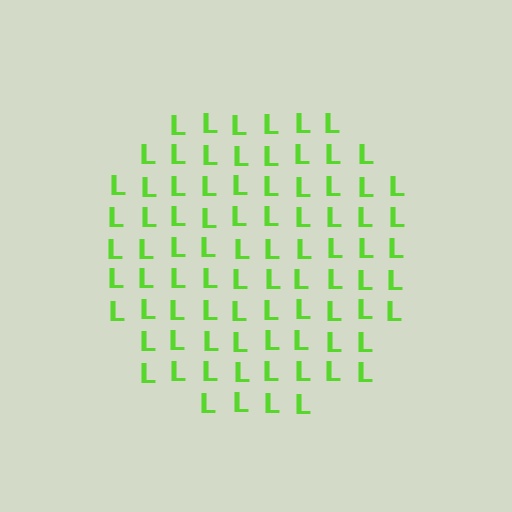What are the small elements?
The small elements are letter L's.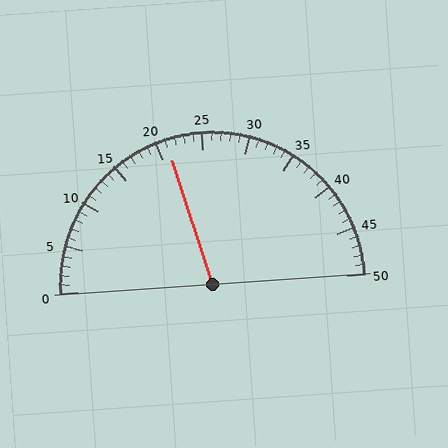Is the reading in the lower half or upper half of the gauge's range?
The reading is in the lower half of the range (0 to 50).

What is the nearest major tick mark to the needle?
The nearest major tick mark is 20.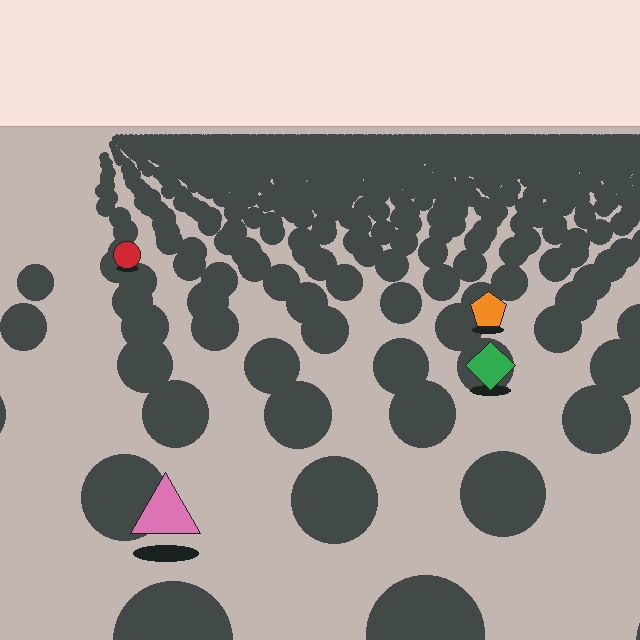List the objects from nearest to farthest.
From nearest to farthest: the pink triangle, the green diamond, the orange pentagon, the red circle.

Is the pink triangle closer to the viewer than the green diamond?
Yes. The pink triangle is closer — you can tell from the texture gradient: the ground texture is coarser near it.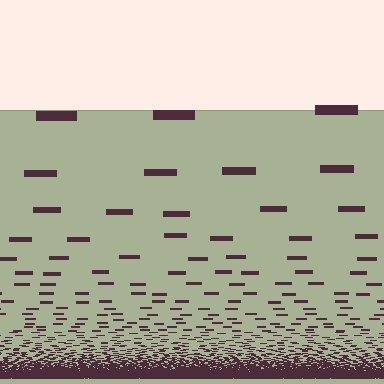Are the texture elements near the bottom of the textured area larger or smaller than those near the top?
Smaller. The gradient is inverted — elements near the bottom are smaller and denser.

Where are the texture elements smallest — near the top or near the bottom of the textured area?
Near the bottom.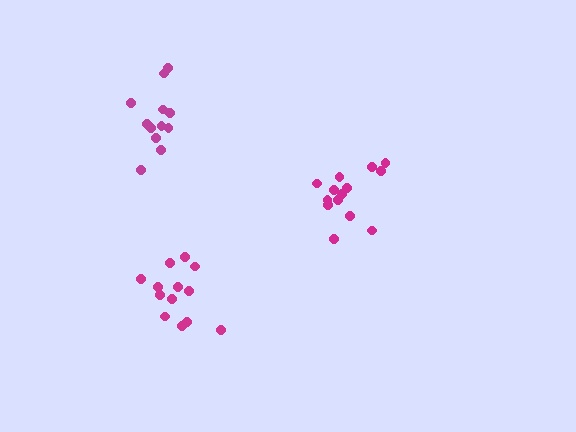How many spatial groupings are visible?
There are 3 spatial groupings.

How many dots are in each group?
Group 1: 13 dots, Group 2: 14 dots, Group 3: 12 dots (39 total).